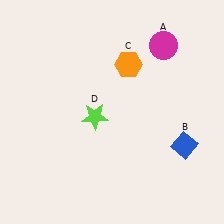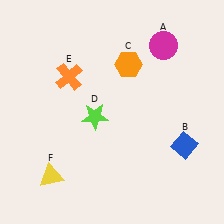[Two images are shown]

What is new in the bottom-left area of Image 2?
A yellow triangle (F) was added in the bottom-left area of Image 2.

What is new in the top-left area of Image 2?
An orange cross (E) was added in the top-left area of Image 2.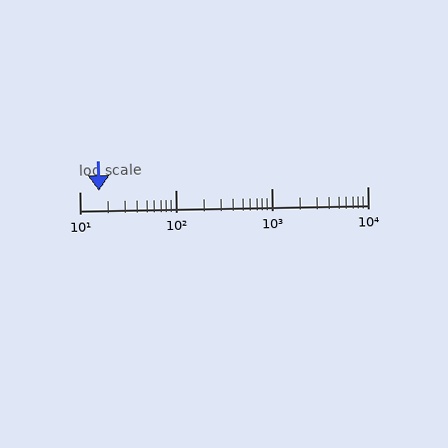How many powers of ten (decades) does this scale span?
The scale spans 3 decades, from 10 to 10000.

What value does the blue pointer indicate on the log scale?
The pointer indicates approximately 16.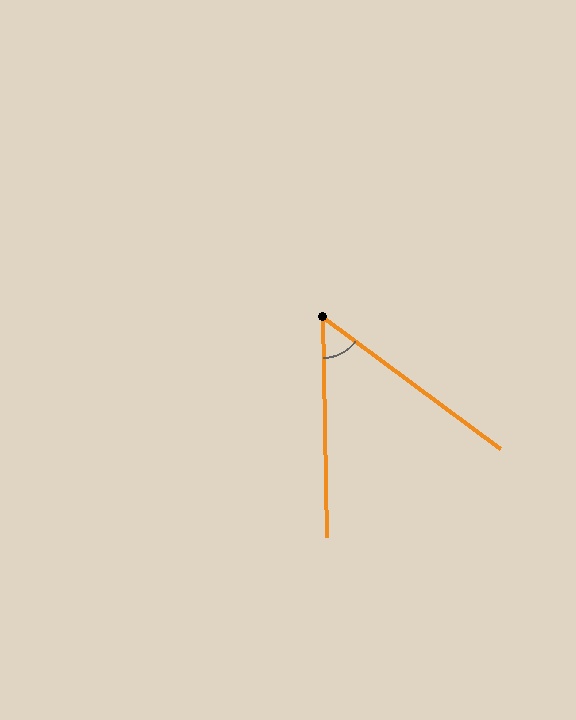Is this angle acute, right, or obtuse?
It is acute.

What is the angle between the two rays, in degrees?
Approximately 52 degrees.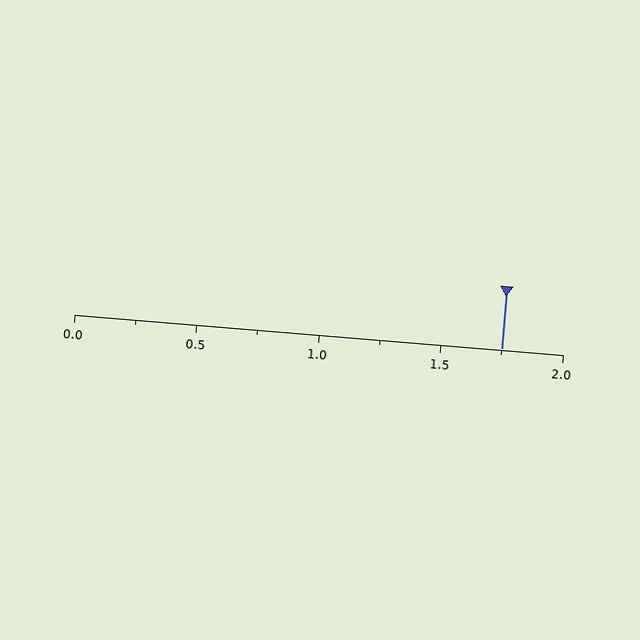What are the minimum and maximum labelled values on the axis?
The axis runs from 0.0 to 2.0.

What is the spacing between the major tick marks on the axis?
The major ticks are spaced 0.5 apart.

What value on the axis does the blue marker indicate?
The marker indicates approximately 1.75.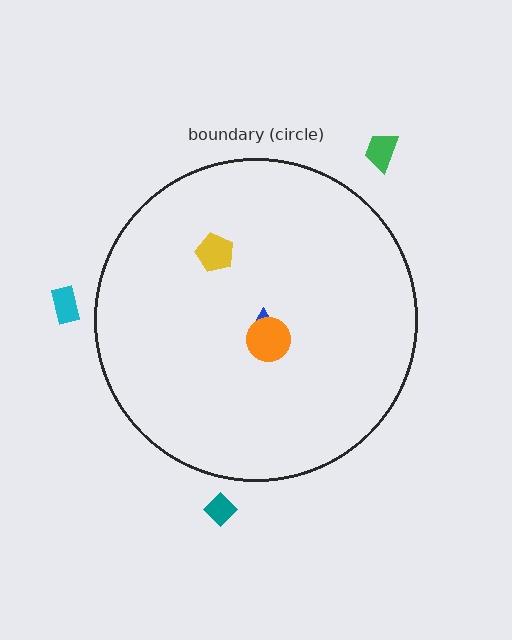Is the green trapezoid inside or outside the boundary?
Outside.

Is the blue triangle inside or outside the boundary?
Inside.